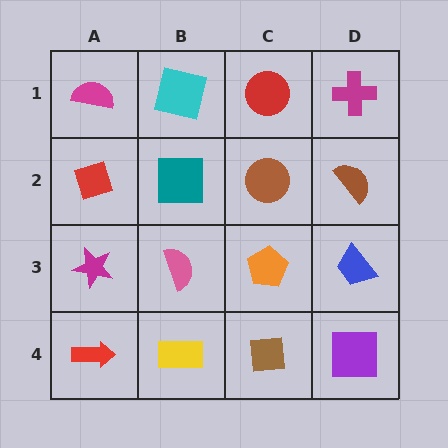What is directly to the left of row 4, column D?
A brown square.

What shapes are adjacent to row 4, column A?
A magenta star (row 3, column A), a yellow rectangle (row 4, column B).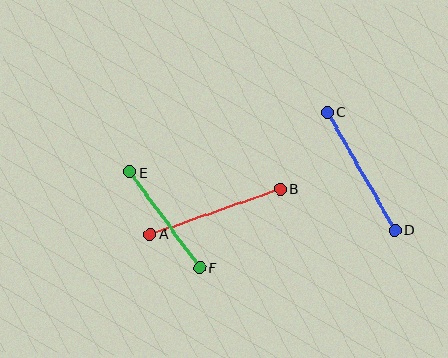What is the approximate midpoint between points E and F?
The midpoint is at approximately (165, 220) pixels.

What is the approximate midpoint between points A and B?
The midpoint is at approximately (215, 212) pixels.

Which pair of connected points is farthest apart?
Points A and B are farthest apart.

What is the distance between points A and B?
The distance is approximately 138 pixels.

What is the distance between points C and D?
The distance is approximately 136 pixels.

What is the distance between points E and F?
The distance is approximately 118 pixels.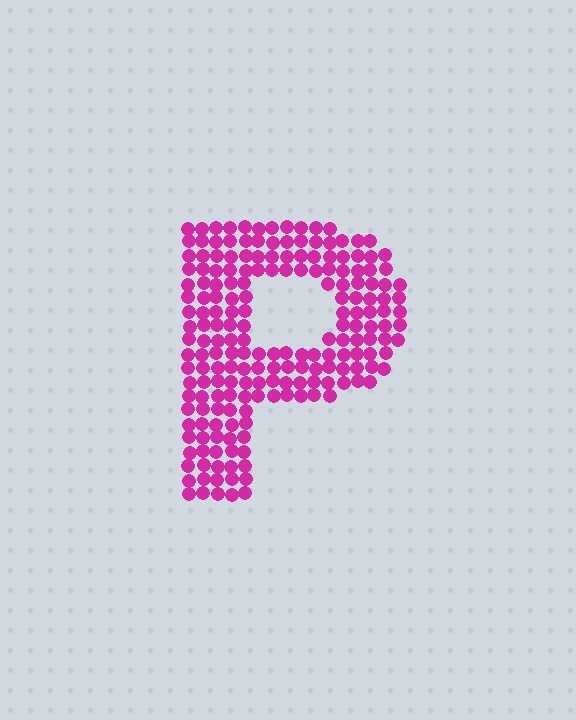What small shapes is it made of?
It is made of small circles.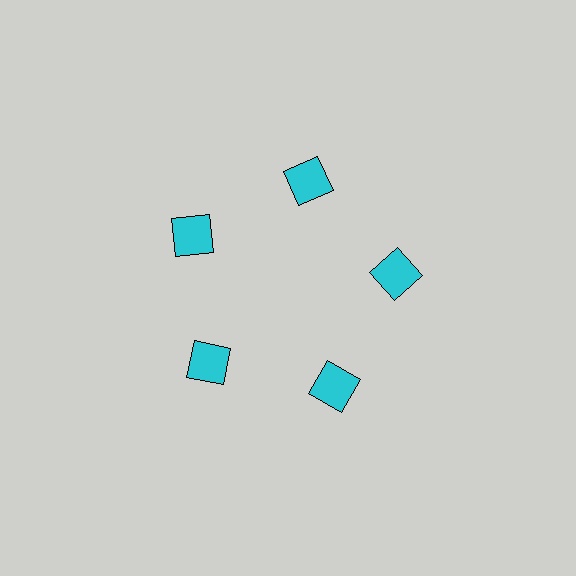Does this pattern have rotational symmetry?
Yes, this pattern has 5-fold rotational symmetry. It looks the same after rotating 72 degrees around the center.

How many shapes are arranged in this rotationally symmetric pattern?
There are 5 shapes, arranged in 5 groups of 1.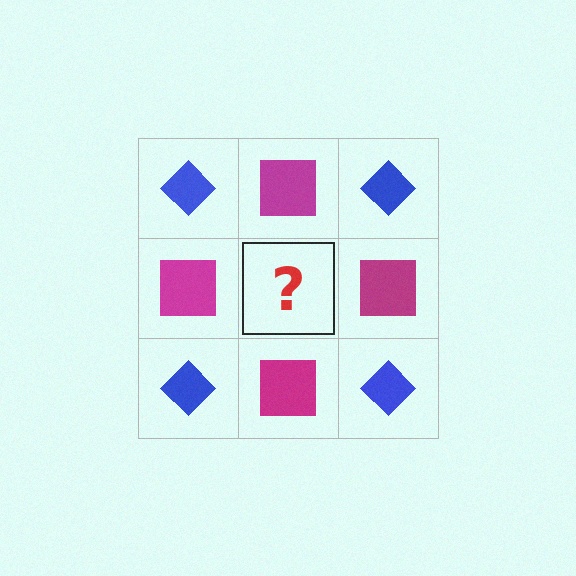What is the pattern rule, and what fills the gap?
The rule is that it alternates blue diamond and magenta square in a checkerboard pattern. The gap should be filled with a blue diamond.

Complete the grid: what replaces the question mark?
The question mark should be replaced with a blue diamond.